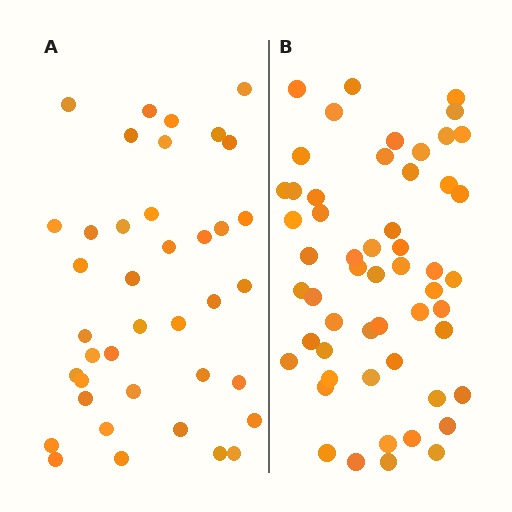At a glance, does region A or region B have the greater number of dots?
Region B (the right region) has more dots.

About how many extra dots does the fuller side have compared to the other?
Region B has approximately 15 more dots than region A.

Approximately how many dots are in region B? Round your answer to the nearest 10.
About 50 dots. (The exact count is 54, which rounds to 50.)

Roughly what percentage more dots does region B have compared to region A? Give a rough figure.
About 40% more.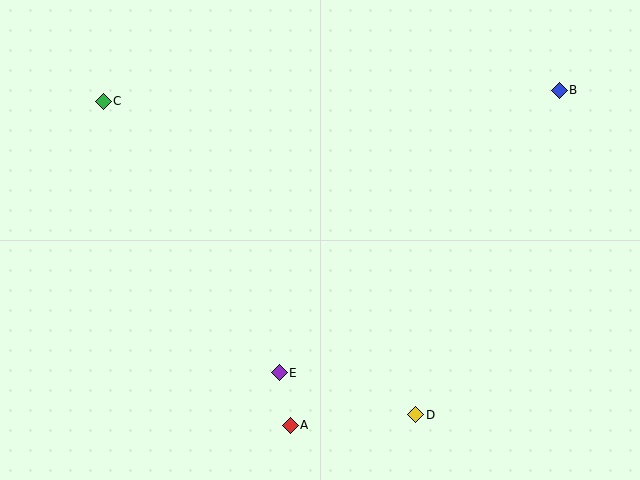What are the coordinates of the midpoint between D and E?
The midpoint between D and E is at (347, 394).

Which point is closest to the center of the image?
Point E at (279, 373) is closest to the center.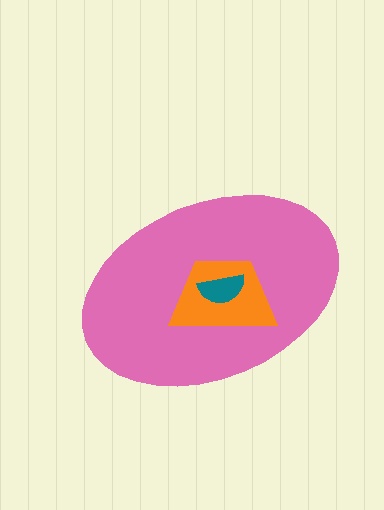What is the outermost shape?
The pink ellipse.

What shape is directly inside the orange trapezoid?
The teal semicircle.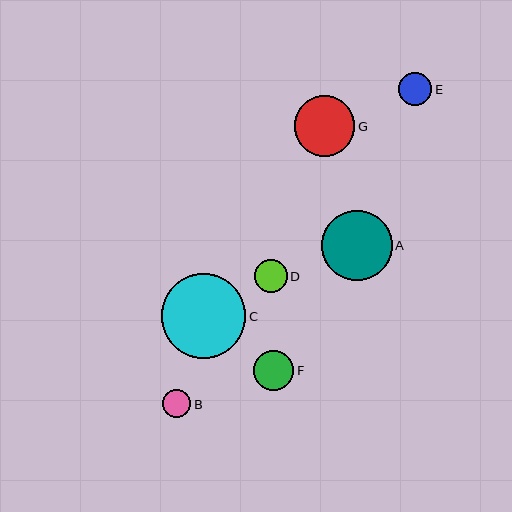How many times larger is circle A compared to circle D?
Circle A is approximately 2.2 times the size of circle D.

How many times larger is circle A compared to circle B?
Circle A is approximately 2.5 times the size of circle B.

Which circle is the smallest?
Circle B is the smallest with a size of approximately 29 pixels.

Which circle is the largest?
Circle C is the largest with a size of approximately 84 pixels.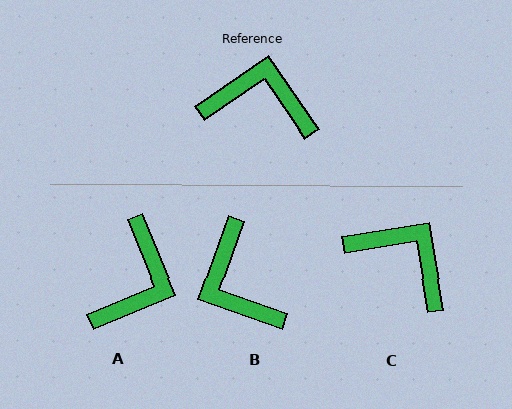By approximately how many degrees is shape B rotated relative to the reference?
Approximately 126 degrees counter-clockwise.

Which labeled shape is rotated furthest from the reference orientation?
B, about 126 degrees away.